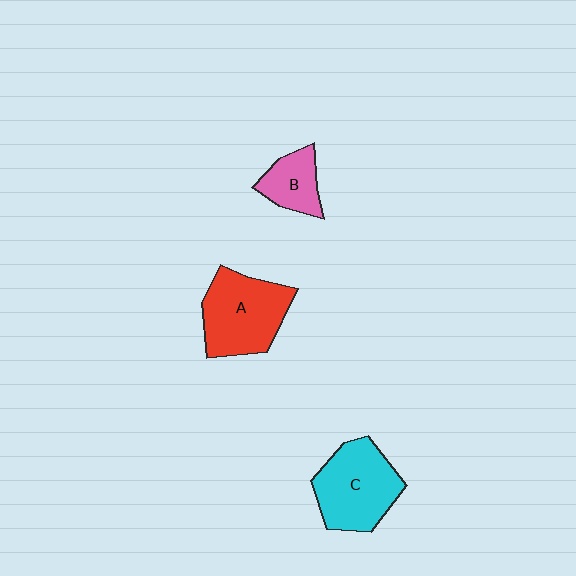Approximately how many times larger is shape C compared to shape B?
Approximately 2.0 times.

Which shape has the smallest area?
Shape B (pink).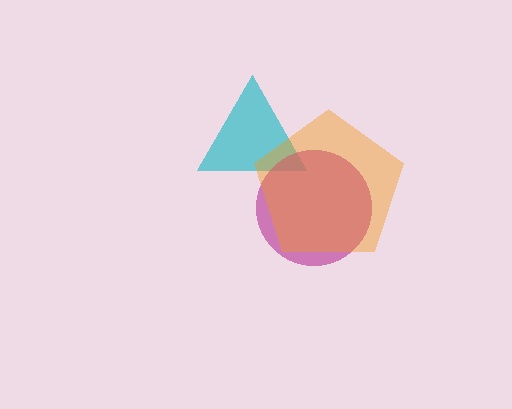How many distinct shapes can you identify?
There are 3 distinct shapes: a cyan triangle, a magenta circle, an orange pentagon.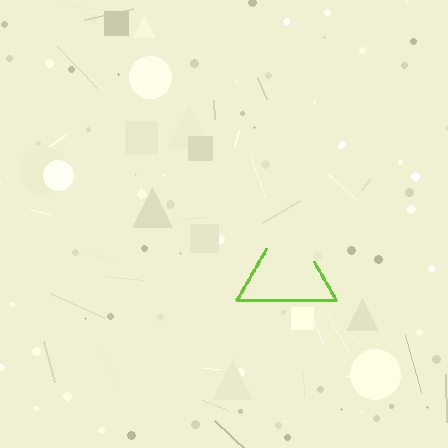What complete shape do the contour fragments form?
The contour fragments form a triangle.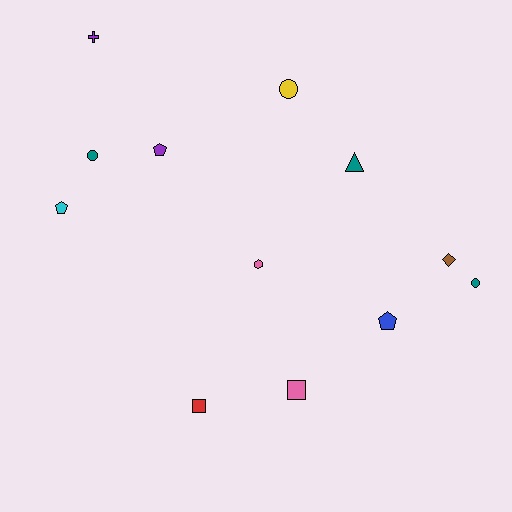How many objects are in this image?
There are 12 objects.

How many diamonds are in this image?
There is 1 diamond.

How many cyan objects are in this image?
There is 1 cyan object.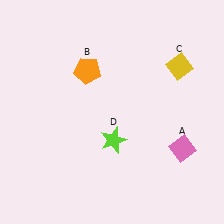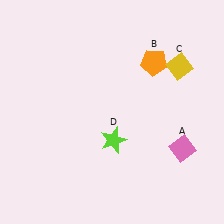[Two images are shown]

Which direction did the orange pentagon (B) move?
The orange pentagon (B) moved right.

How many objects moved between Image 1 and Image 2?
1 object moved between the two images.